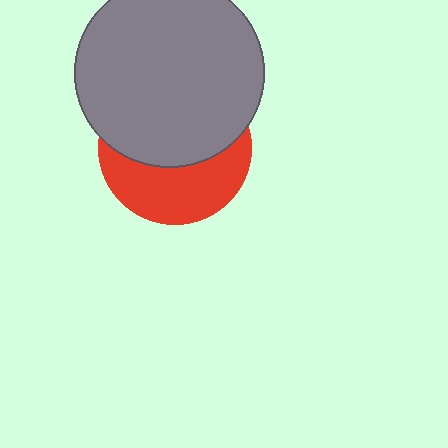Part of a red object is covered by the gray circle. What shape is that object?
It is a circle.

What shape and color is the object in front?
The object in front is a gray circle.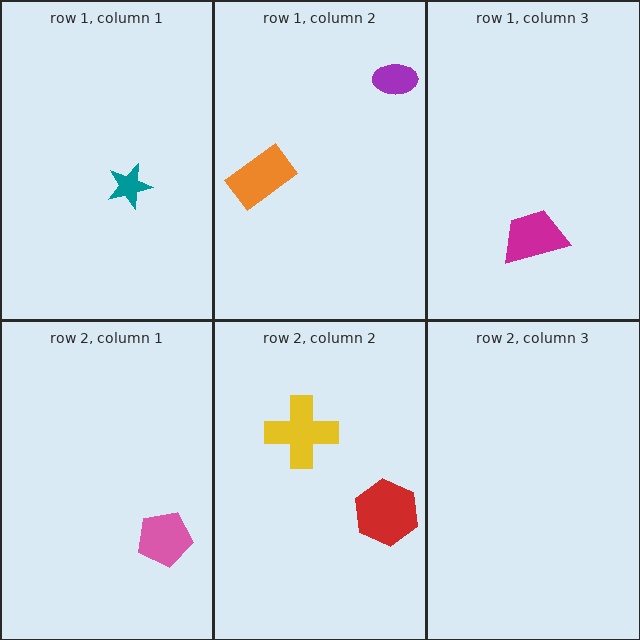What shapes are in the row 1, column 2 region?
The purple ellipse, the orange rectangle.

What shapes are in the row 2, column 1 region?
The pink pentagon.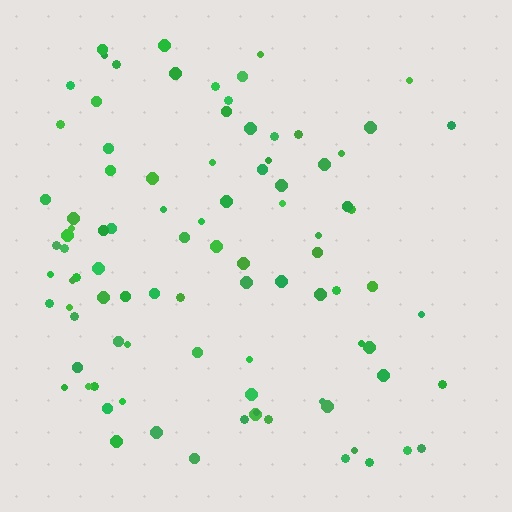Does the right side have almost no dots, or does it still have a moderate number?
Still a moderate number, just noticeably fewer than the left.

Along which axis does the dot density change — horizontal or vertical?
Horizontal.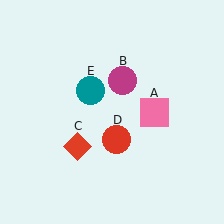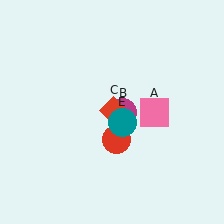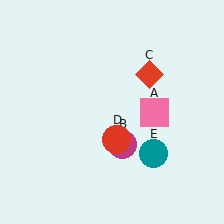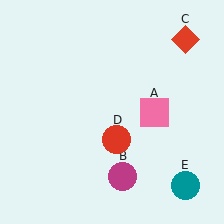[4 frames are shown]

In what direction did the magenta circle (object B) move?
The magenta circle (object B) moved down.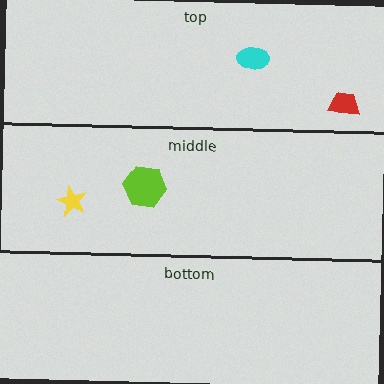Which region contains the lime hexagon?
The middle region.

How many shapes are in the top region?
2.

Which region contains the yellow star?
The middle region.